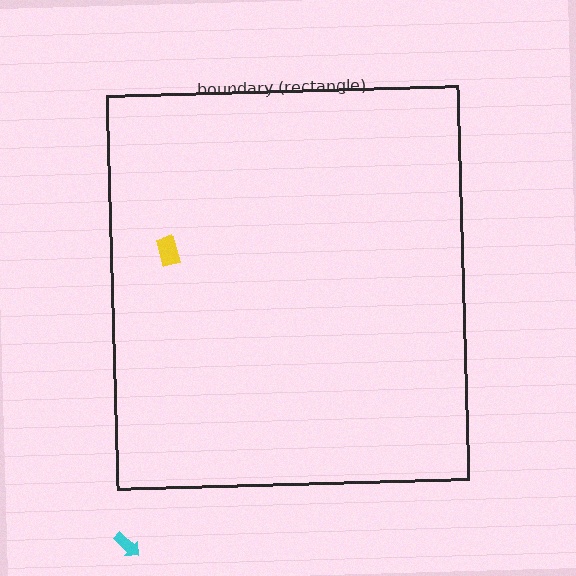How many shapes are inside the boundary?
1 inside, 1 outside.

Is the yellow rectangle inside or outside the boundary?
Inside.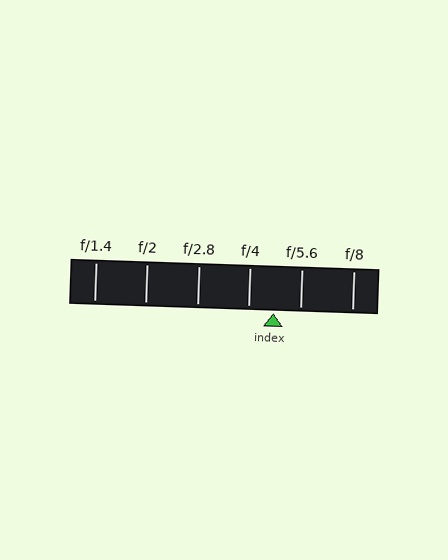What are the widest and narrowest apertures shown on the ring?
The widest aperture shown is f/1.4 and the narrowest is f/8.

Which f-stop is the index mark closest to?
The index mark is closest to f/4.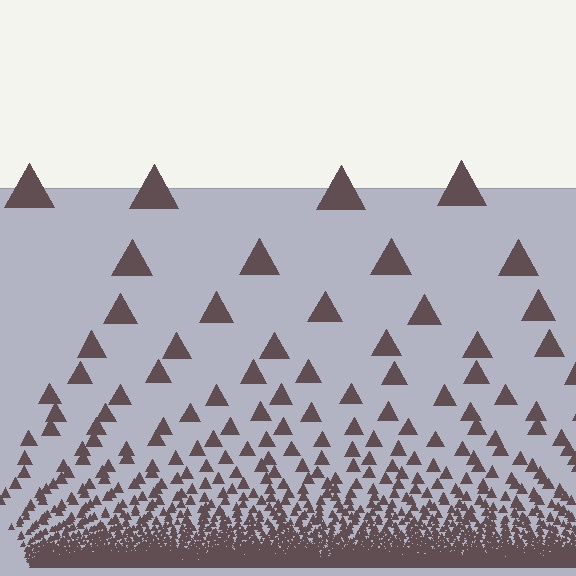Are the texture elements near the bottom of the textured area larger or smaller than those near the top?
Smaller. The gradient is inverted — elements near the bottom are smaller and denser.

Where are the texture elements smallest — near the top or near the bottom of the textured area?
Near the bottom.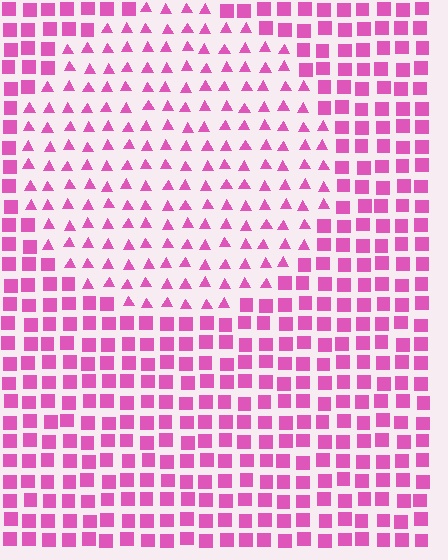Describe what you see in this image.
The image is filled with small pink elements arranged in a uniform grid. A circle-shaped region contains triangles, while the surrounding area contains squares. The boundary is defined purely by the change in element shape.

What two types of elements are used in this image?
The image uses triangles inside the circle region and squares outside it.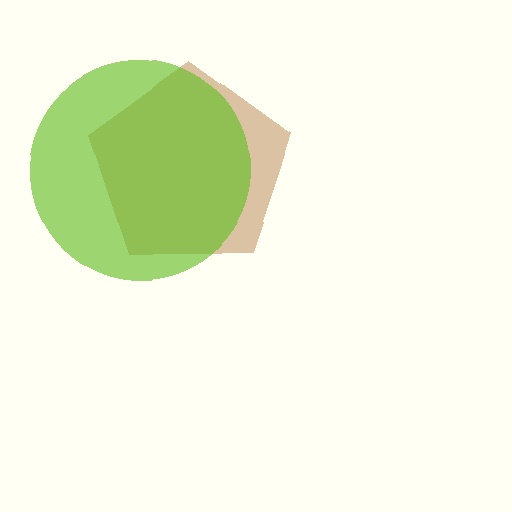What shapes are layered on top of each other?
The layered shapes are: a brown pentagon, a lime circle.